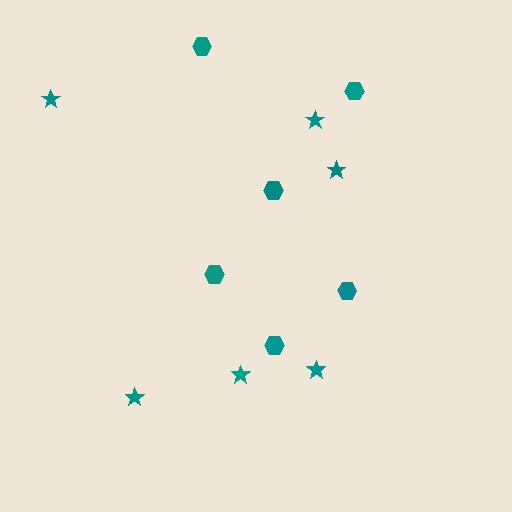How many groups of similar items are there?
There are 2 groups: one group of hexagons (6) and one group of stars (6).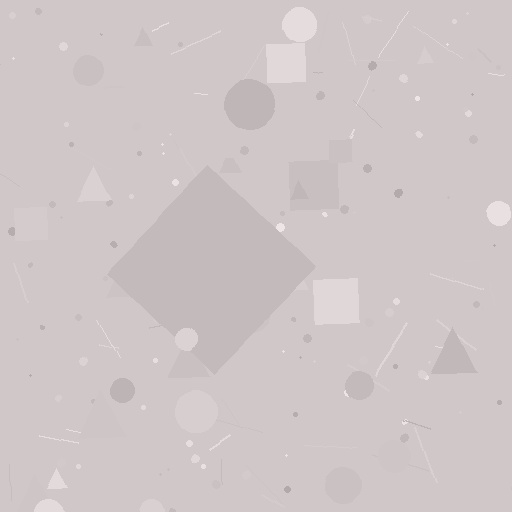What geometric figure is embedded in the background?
A diamond is embedded in the background.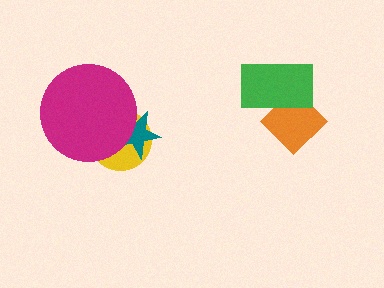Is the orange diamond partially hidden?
Yes, it is partially covered by another shape.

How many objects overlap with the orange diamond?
1 object overlaps with the orange diamond.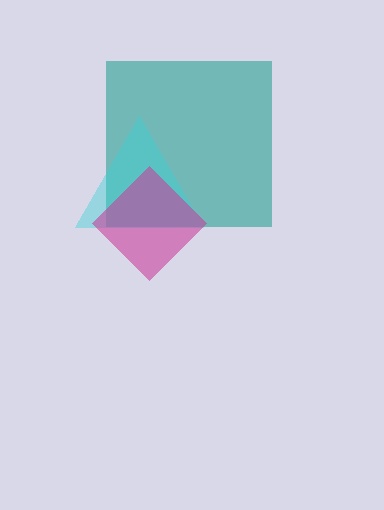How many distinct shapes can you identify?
There are 3 distinct shapes: a teal square, a cyan triangle, a magenta diamond.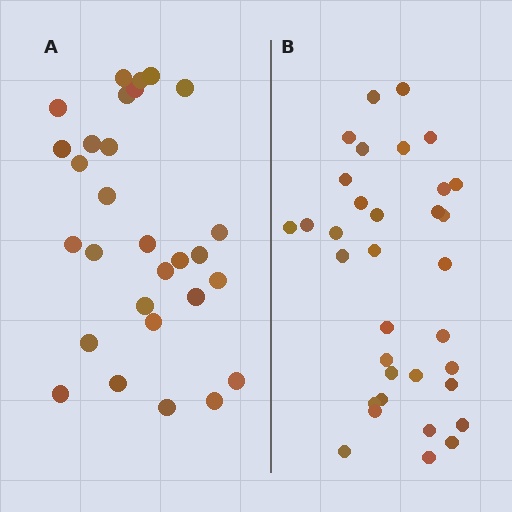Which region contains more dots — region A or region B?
Region B (the right region) has more dots.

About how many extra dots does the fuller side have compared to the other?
Region B has about 5 more dots than region A.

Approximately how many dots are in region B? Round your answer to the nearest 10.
About 30 dots. (The exact count is 34, which rounds to 30.)